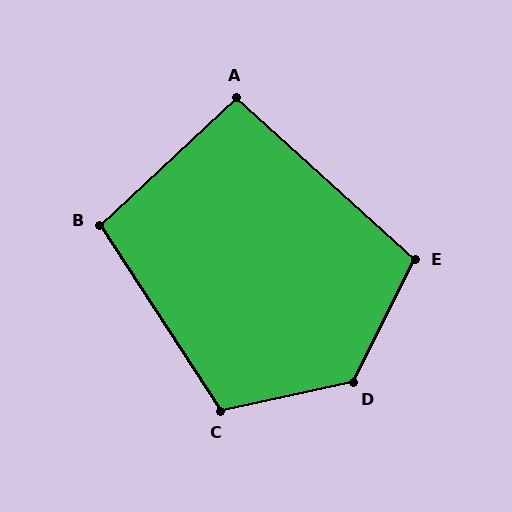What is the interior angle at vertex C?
Approximately 111 degrees (obtuse).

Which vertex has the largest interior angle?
D, at approximately 129 degrees.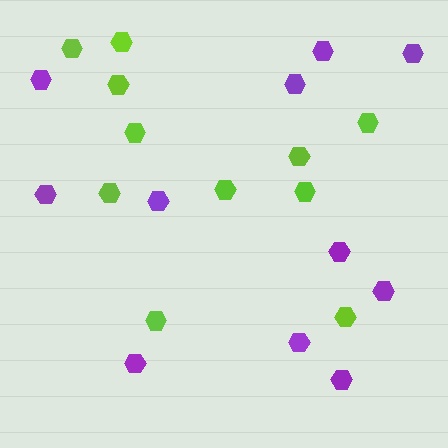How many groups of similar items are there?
There are 2 groups: one group of purple hexagons (11) and one group of lime hexagons (11).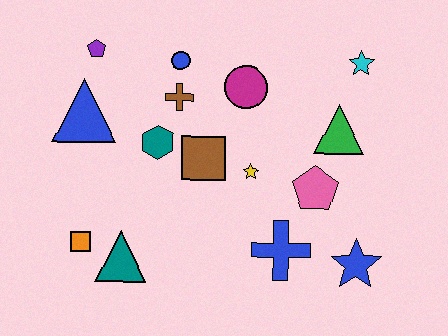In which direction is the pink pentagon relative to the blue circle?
The pink pentagon is to the right of the blue circle.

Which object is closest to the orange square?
The teal triangle is closest to the orange square.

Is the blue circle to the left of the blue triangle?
No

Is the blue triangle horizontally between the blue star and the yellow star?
No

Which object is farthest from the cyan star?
The orange square is farthest from the cyan star.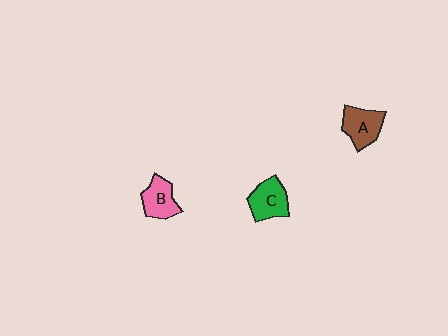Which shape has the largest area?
Shape C (green).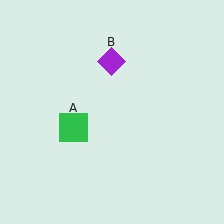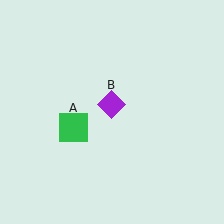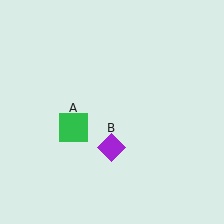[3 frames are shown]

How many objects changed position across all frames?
1 object changed position: purple diamond (object B).